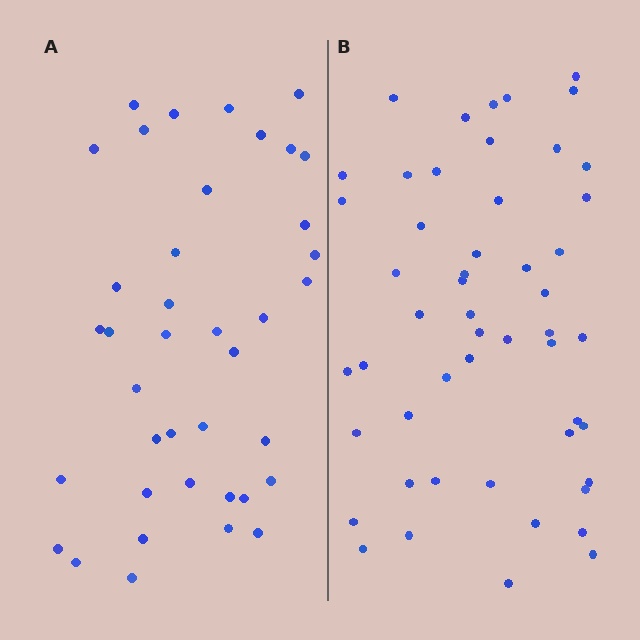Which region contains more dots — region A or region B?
Region B (the right region) has more dots.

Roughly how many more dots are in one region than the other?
Region B has roughly 12 or so more dots than region A.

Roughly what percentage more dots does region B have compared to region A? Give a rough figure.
About 30% more.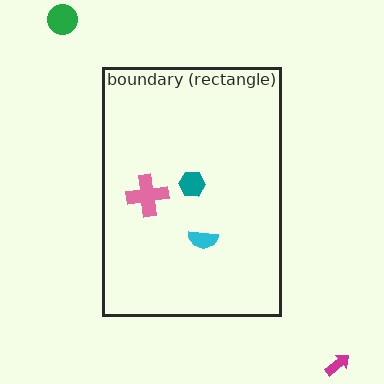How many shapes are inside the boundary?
3 inside, 2 outside.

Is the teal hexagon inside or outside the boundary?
Inside.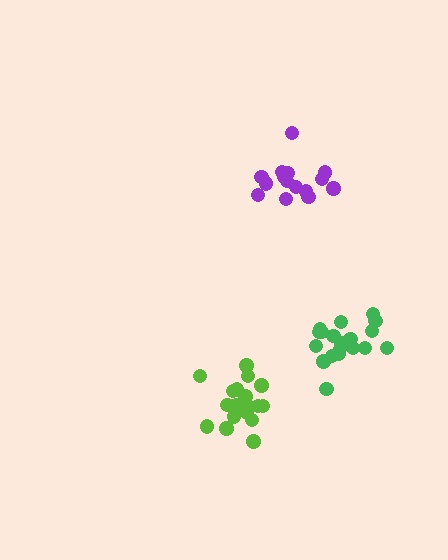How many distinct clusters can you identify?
There are 3 distinct clusters.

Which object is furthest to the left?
The lime cluster is leftmost.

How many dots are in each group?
Group 1: 19 dots, Group 2: 20 dots, Group 3: 16 dots (55 total).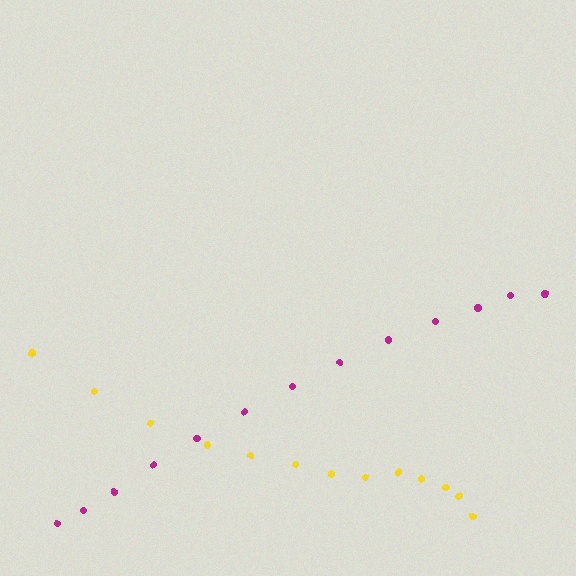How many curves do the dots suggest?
There are 2 distinct paths.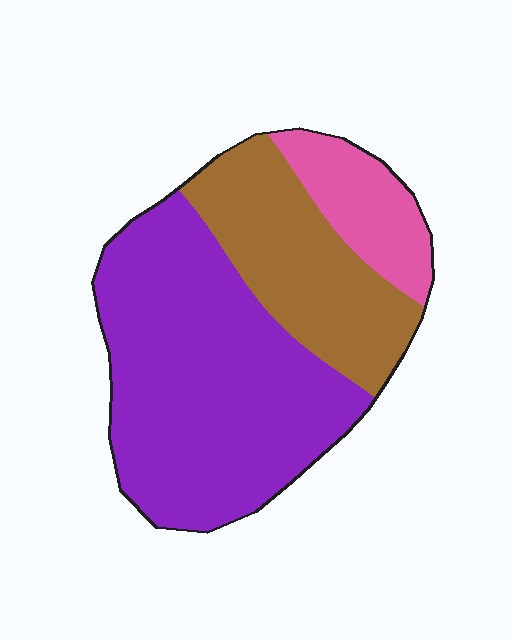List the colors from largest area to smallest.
From largest to smallest: purple, brown, pink.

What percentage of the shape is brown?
Brown takes up about one quarter (1/4) of the shape.